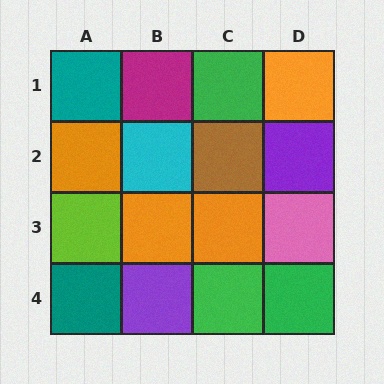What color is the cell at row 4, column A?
Teal.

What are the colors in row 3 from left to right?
Lime, orange, orange, pink.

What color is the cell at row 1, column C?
Green.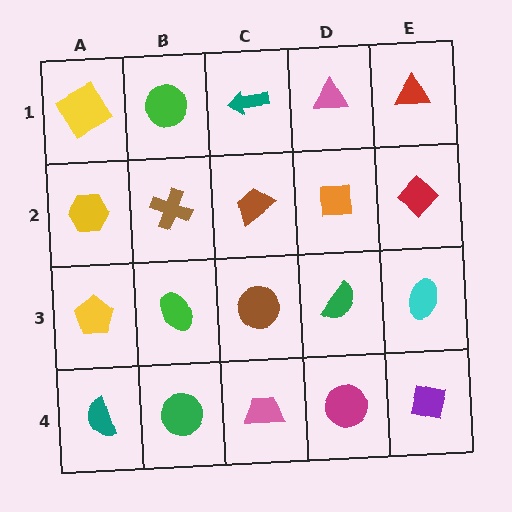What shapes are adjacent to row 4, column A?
A yellow pentagon (row 3, column A), a green circle (row 4, column B).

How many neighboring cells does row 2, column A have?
3.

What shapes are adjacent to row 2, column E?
A red triangle (row 1, column E), a cyan ellipse (row 3, column E), an orange square (row 2, column D).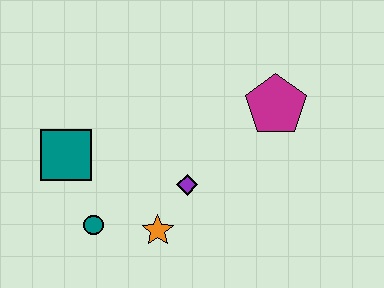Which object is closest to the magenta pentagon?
The purple diamond is closest to the magenta pentagon.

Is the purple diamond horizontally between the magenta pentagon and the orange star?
Yes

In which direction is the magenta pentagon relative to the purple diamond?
The magenta pentagon is to the right of the purple diamond.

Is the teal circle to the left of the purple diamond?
Yes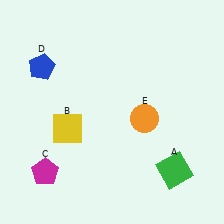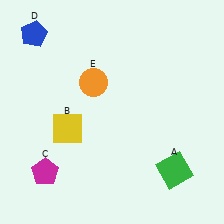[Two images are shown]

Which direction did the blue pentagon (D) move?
The blue pentagon (D) moved up.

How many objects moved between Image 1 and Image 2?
2 objects moved between the two images.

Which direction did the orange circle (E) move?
The orange circle (E) moved left.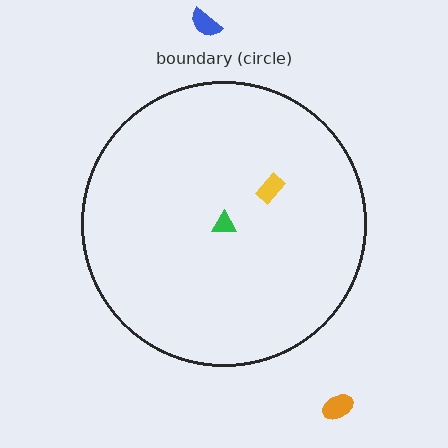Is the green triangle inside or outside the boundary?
Inside.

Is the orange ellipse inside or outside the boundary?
Outside.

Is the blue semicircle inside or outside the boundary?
Outside.